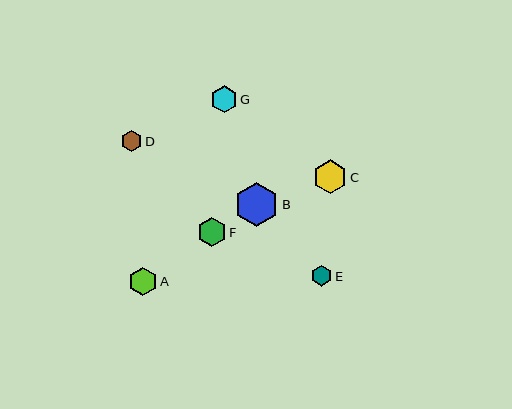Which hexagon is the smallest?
Hexagon E is the smallest with a size of approximately 21 pixels.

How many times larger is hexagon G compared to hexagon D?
Hexagon G is approximately 1.2 times the size of hexagon D.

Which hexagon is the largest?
Hexagon B is the largest with a size of approximately 44 pixels.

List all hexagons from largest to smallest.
From largest to smallest: B, C, F, A, G, D, E.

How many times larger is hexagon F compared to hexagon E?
Hexagon F is approximately 1.4 times the size of hexagon E.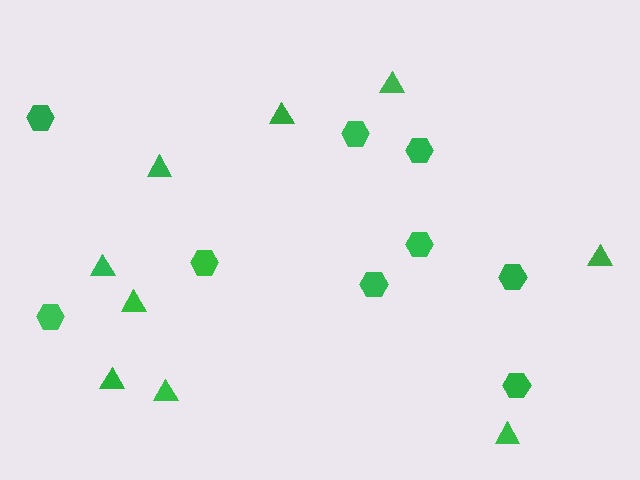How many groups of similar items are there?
There are 2 groups: one group of hexagons (9) and one group of triangles (9).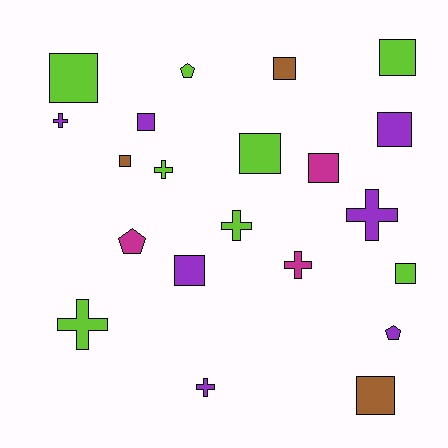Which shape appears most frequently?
Square, with 11 objects.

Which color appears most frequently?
Lime, with 8 objects.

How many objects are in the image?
There are 21 objects.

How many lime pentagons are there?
There is 1 lime pentagon.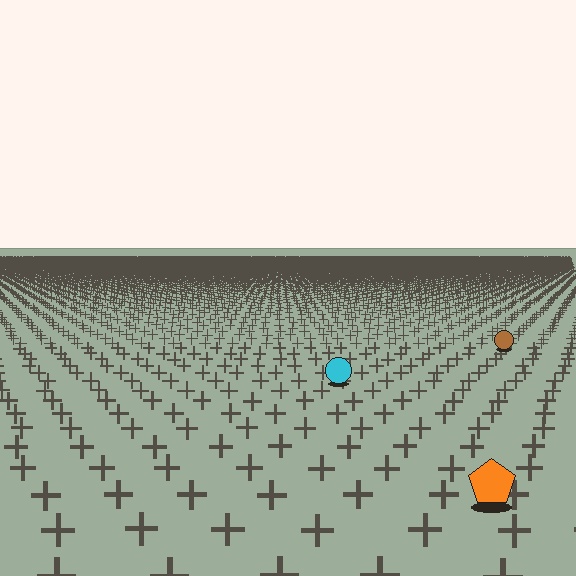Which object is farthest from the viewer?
The brown circle is farthest from the viewer. It appears smaller and the ground texture around it is denser.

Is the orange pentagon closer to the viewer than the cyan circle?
Yes. The orange pentagon is closer — you can tell from the texture gradient: the ground texture is coarser near it.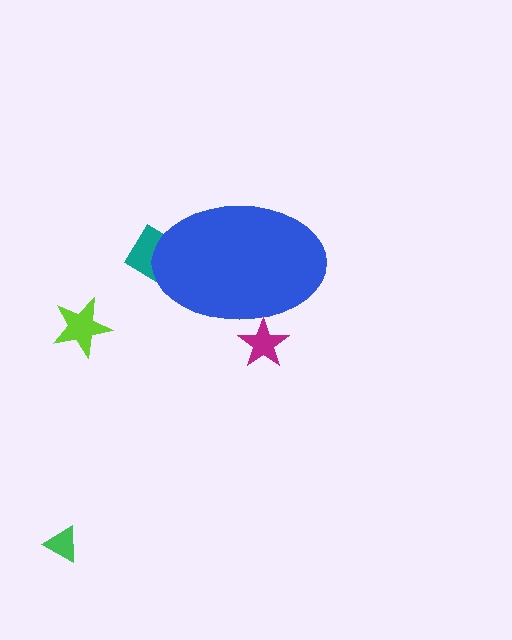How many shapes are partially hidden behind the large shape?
2 shapes are partially hidden.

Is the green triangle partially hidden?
No, the green triangle is fully visible.